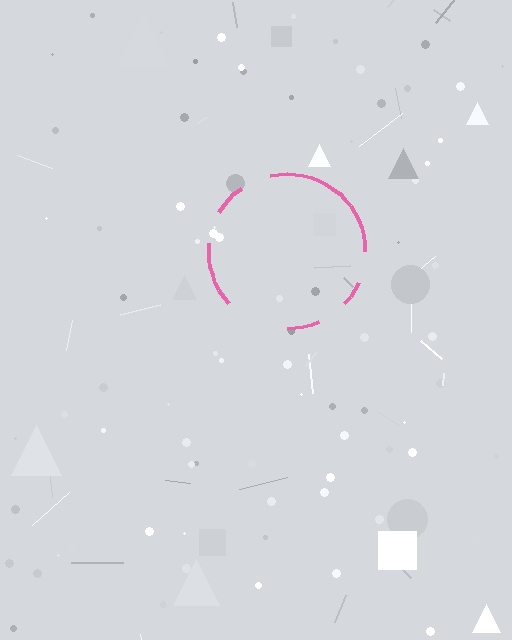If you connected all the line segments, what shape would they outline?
They would outline a circle.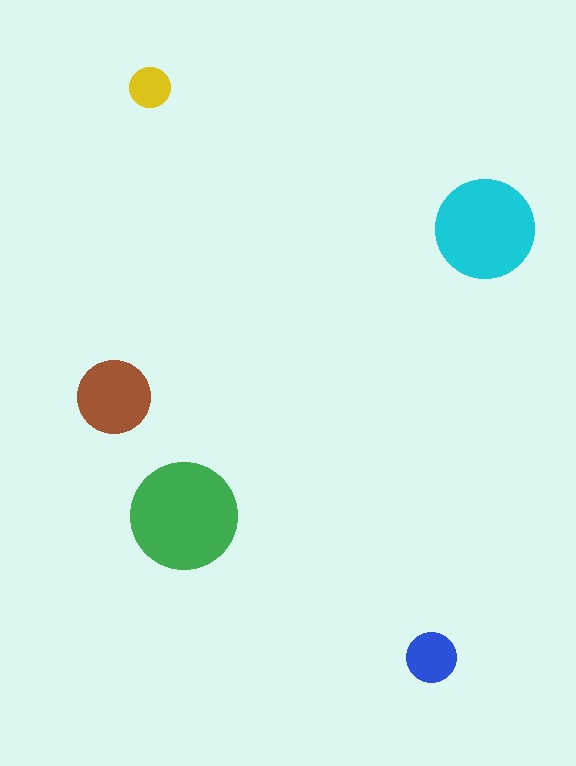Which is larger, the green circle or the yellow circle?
The green one.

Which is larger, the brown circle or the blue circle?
The brown one.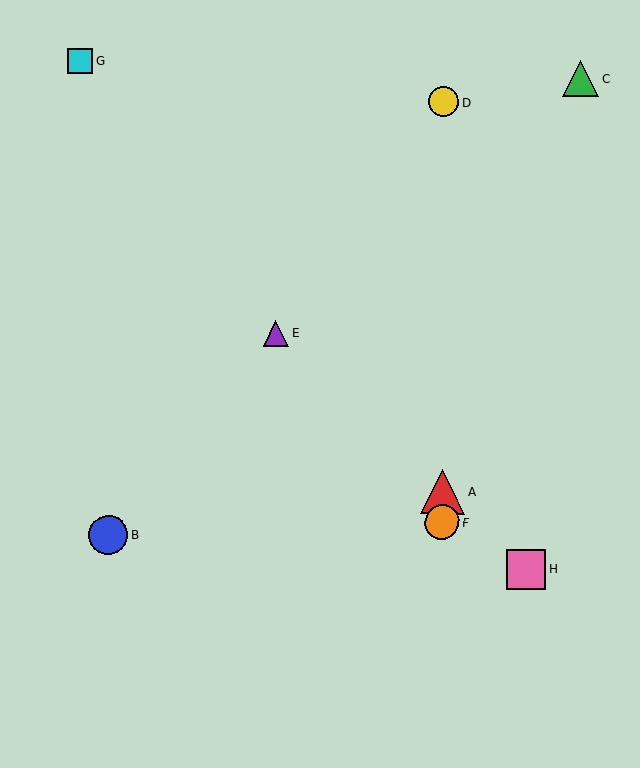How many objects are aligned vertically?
3 objects (A, D, F) are aligned vertically.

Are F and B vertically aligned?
No, F is at x≈442 and B is at x≈108.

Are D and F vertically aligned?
Yes, both are at x≈444.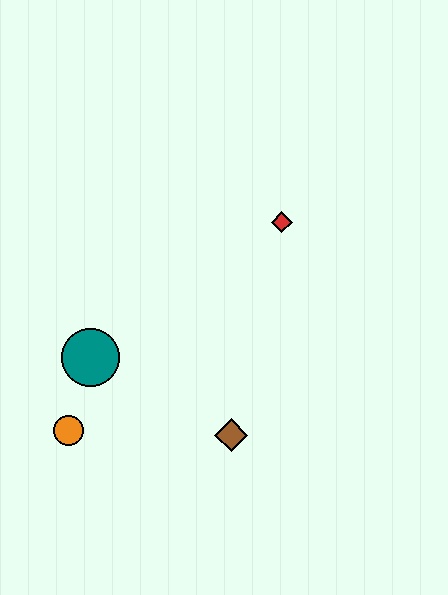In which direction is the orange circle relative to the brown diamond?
The orange circle is to the left of the brown diamond.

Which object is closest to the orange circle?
The teal circle is closest to the orange circle.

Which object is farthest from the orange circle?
The red diamond is farthest from the orange circle.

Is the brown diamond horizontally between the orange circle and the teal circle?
No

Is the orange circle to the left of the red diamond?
Yes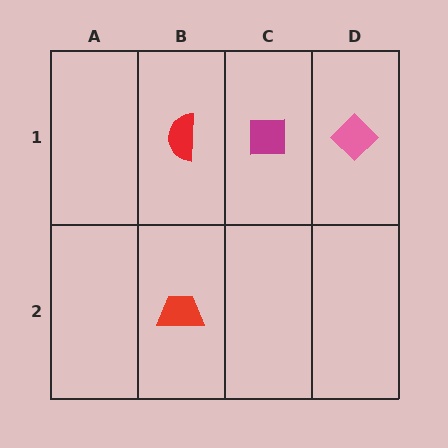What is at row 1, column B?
A red semicircle.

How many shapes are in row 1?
3 shapes.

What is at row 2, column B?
A red trapezoid.